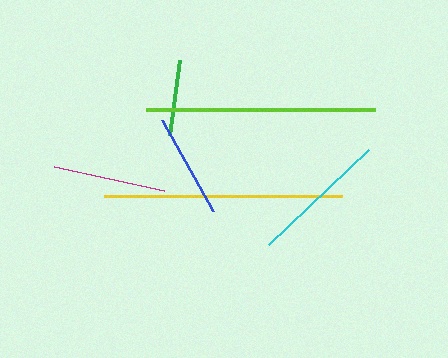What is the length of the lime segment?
The lime segment is approximately 229 pixels long.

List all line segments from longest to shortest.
From longest to shortest: yellow, lime, cyan, magenta, blue, green.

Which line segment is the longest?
The yellow line is the longest at approximately 238 pixels.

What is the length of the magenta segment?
The magenta segment is approximately 112 pixels long.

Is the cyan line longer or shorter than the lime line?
The lime line is longer than the cyan line.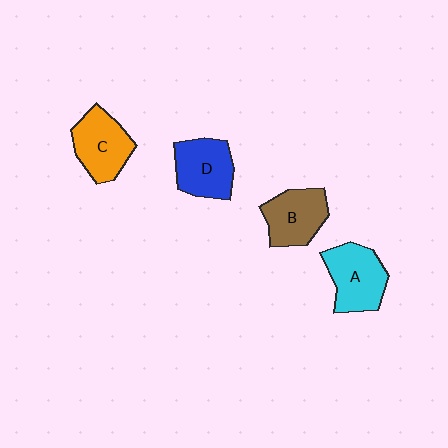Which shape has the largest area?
Shape A (cyan).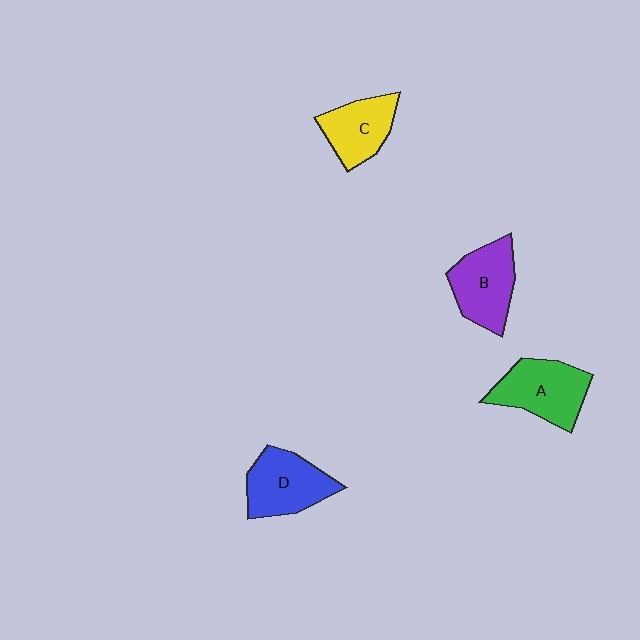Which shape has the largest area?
Shape A (green).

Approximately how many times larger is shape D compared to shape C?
Approximately 1.2 times.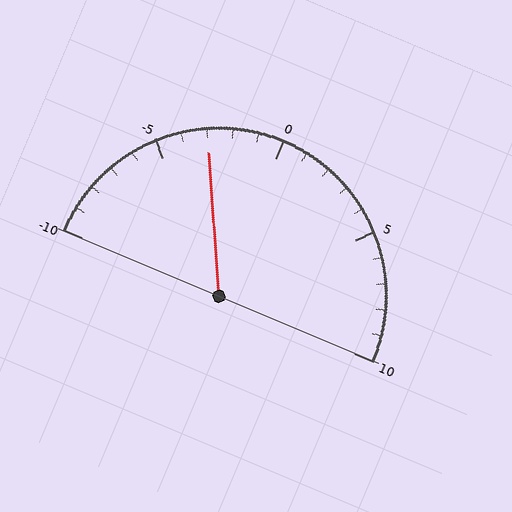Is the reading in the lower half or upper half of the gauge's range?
The reading is in the lower half of the range (-10 to 10).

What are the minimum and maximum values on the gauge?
The gauge ranges from -10 to 10.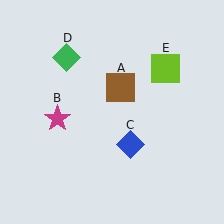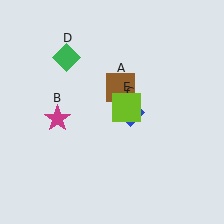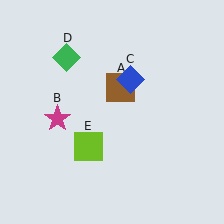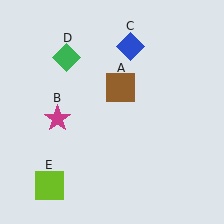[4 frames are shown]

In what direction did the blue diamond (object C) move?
The blue diamond (object C) moved up.